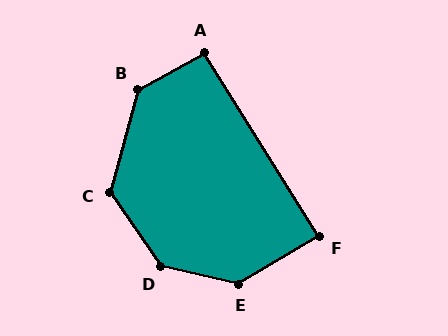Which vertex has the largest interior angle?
D, at approximately 137 degrees.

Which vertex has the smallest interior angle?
F, at approximately 89 degrees.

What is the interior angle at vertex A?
Approximately 93 degrees (approximately right).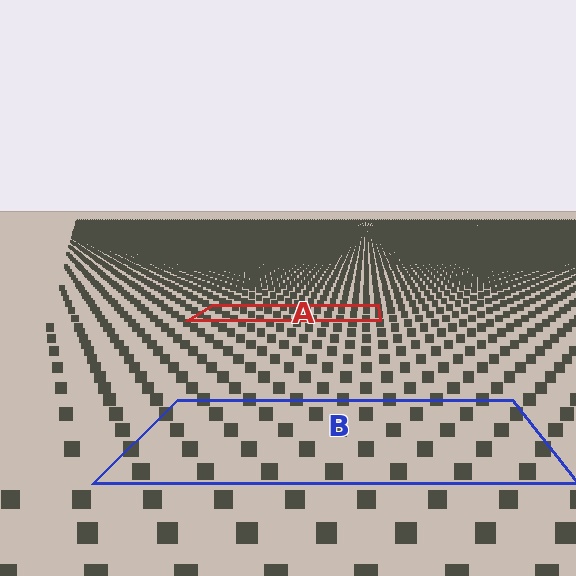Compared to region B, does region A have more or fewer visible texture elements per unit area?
Region A has more texture elements per unit area — they are packed more densely because it is farther away.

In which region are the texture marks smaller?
The texture marks are smaller in region A, because it is farther away.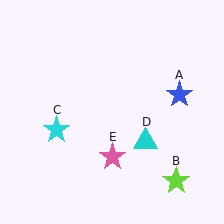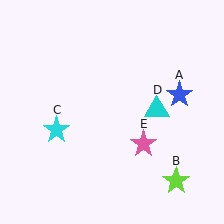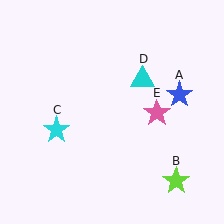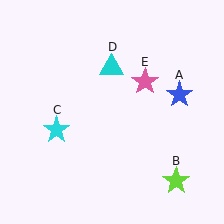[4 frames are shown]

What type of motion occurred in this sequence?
The cyan triangle (object D), pink star (object E) rotated counterclockwise around the center of the scene.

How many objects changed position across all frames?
2 objects changed position: cyan triangle (object D), pink star (object E).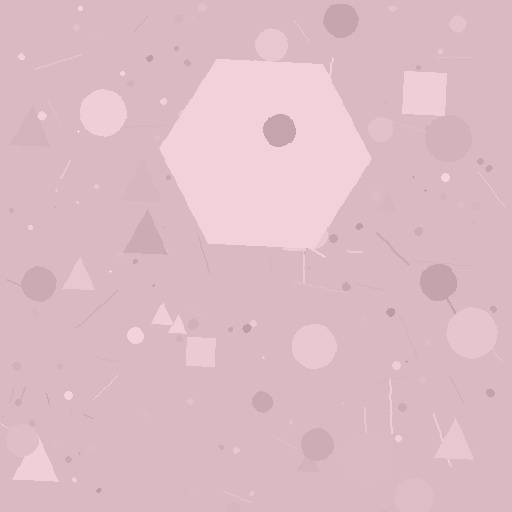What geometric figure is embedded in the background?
A hexagon is embedded in the background.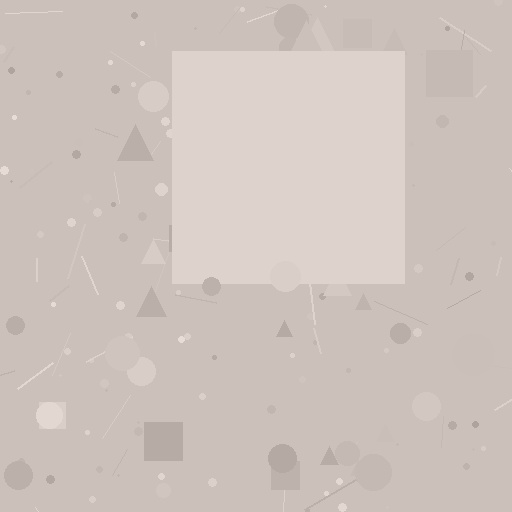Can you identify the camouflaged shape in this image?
The camouflaged shape is a square.